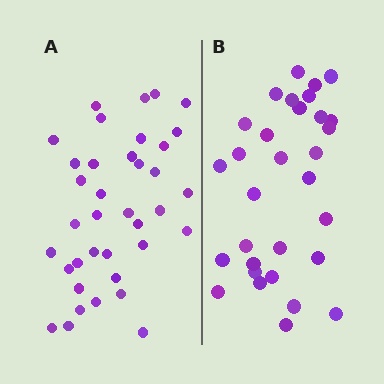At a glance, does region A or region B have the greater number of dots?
Region A (the left region) has more dots.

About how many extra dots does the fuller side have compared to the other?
Region A has about 6 more dots than region B.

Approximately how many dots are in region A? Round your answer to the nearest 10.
About 40 dots. (The exact count is 37, which rounds to 40.)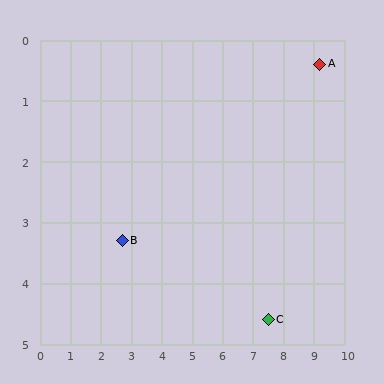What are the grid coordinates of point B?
Point B is at approximately (2.7, 3.3).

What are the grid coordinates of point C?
Point C is at approximately (7.5, 4.6).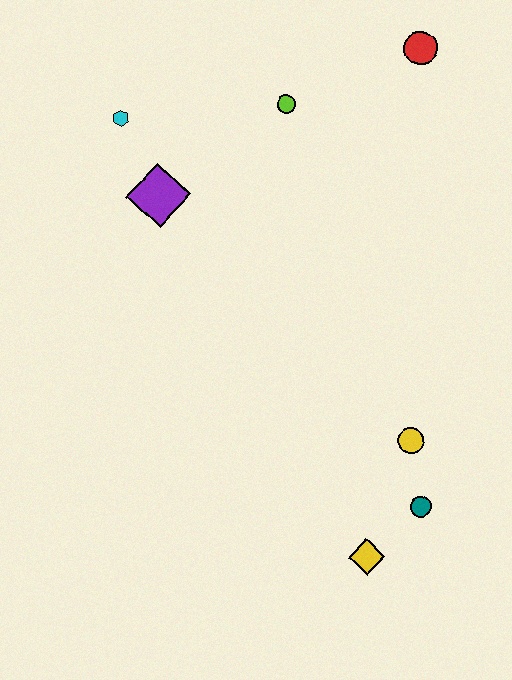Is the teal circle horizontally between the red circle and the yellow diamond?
Yes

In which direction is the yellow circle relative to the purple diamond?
The yellow circle is below the purple diamond.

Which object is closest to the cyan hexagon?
The purple diamond is closest to the cyan hexagon.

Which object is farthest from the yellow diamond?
The red circle is farthest from the yellow diamond.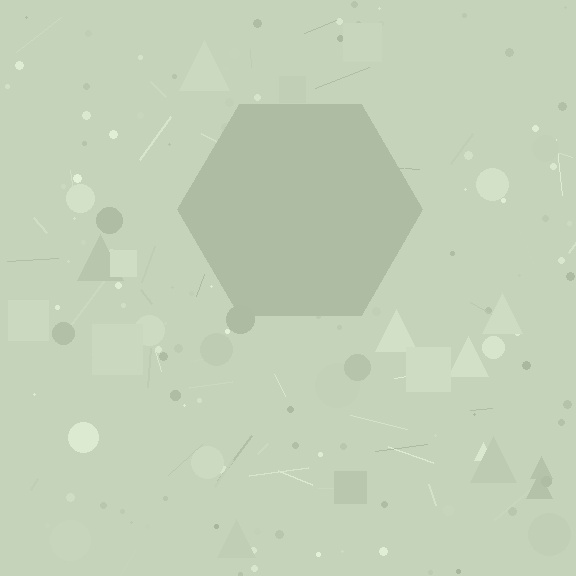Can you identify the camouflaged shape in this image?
The camouflaged shape is a hexagon.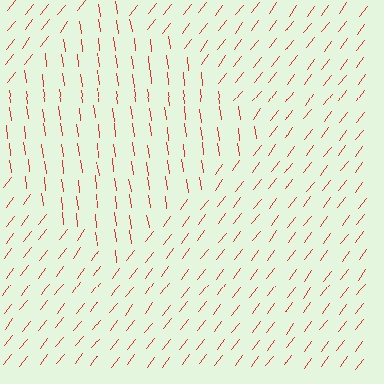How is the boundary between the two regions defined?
The boundary is defined purely by a change in line orientation (approximately 45 degrees difference). All lines are the same color and thickness.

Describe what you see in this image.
The image is filled with small red line segments. A diamond region in the image has lines oriented differently from the surrounding lines, creating a visible texture boundary.